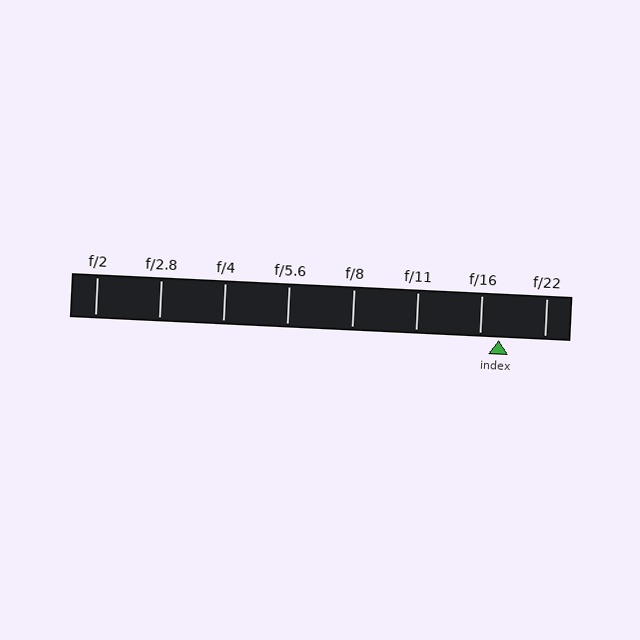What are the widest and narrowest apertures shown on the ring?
The widest aperture shown is f/2 and the narrowest is f/22.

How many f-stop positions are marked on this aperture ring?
There are 8 f-stop positions marked.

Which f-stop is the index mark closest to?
The index mark is closest to f/16.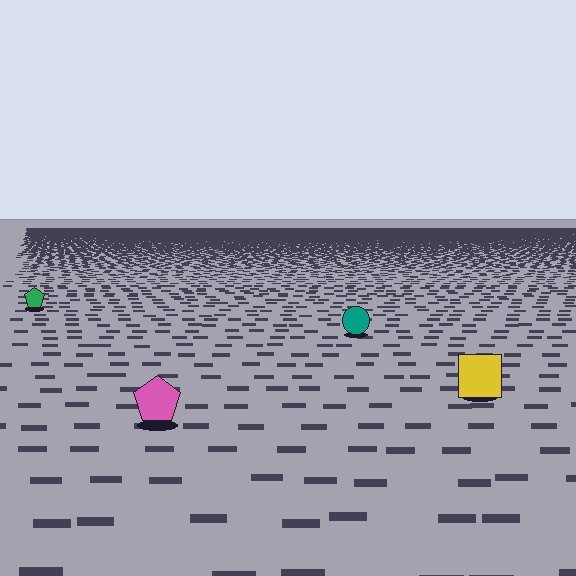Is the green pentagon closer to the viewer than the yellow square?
No. The yellow square is closer — you can tell from the texture gradient: the ground texture is coarser near it.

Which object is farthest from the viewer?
The green pentagon is farthest from the viewer. It appears smaller and the ground texture around it is denser.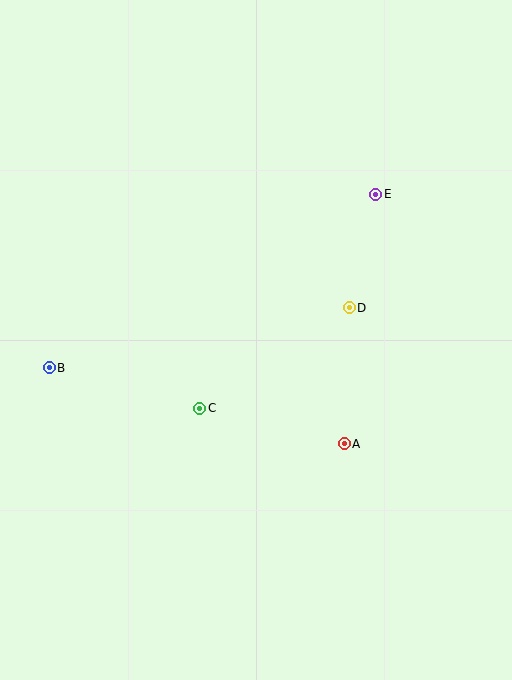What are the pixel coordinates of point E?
Point E is at (376, 194).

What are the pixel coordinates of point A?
Point A is at (344, 444).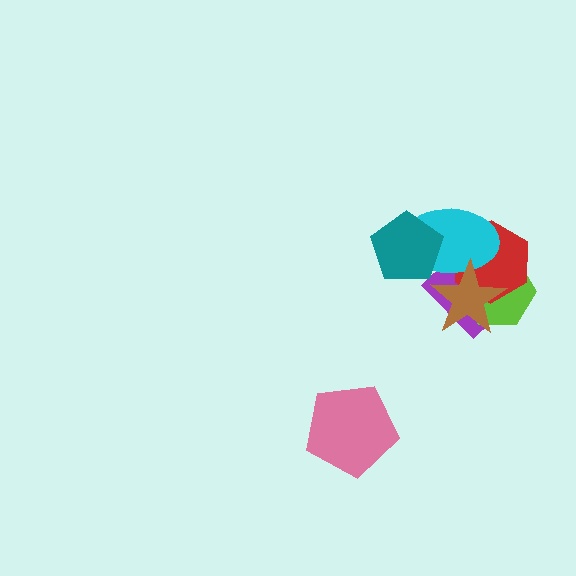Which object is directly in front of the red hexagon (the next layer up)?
The cyan ellipse is directly in front of the red hexagon.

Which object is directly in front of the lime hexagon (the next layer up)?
The red hexagon is directly in front of the lime hexagon.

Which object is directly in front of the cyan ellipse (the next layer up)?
The teal pentagon is directly in front of the cyan ellipse.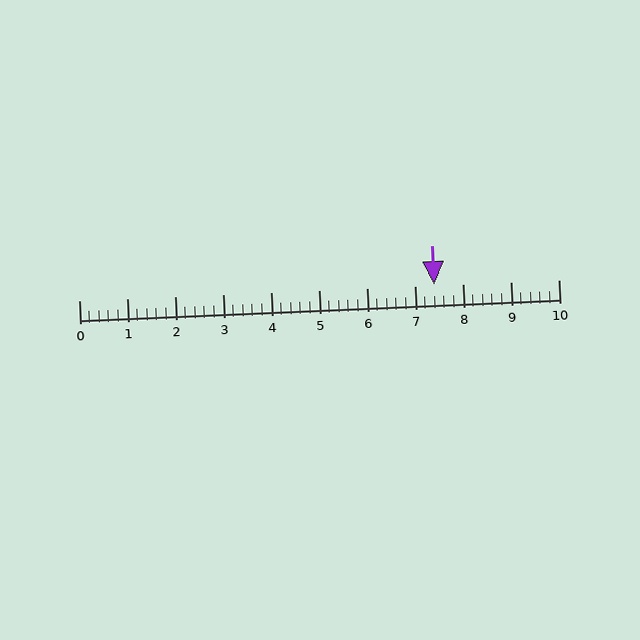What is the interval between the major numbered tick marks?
The major tick marks are spaced 1 units apart.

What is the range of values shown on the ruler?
The ruler shows values from 0 to 10.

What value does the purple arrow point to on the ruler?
The purple arrow points to approximately 7.4.